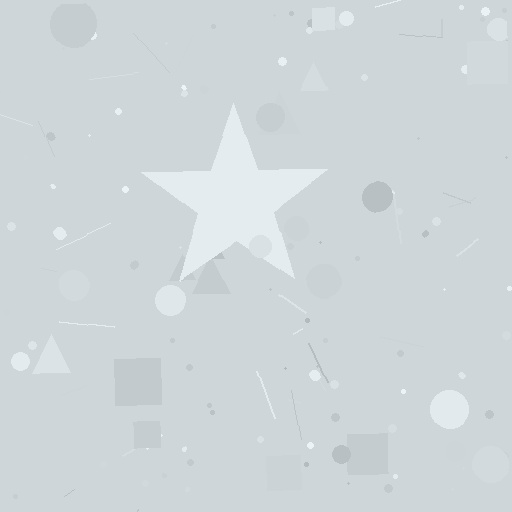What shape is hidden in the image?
A star is hidden in the image.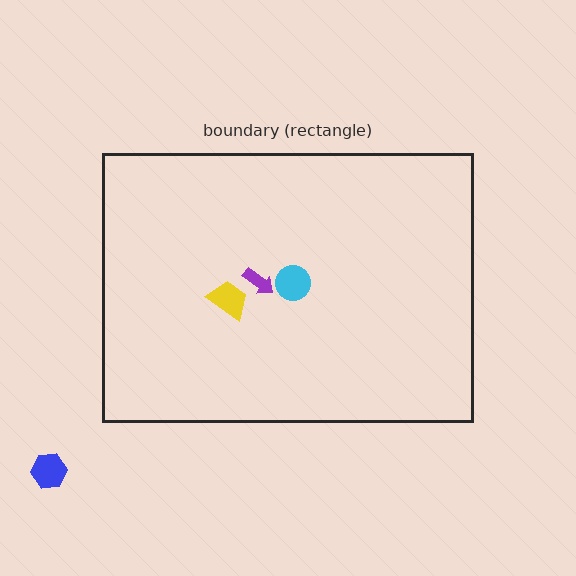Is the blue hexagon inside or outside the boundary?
Outside.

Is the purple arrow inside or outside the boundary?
Inside.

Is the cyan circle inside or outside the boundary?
Inside.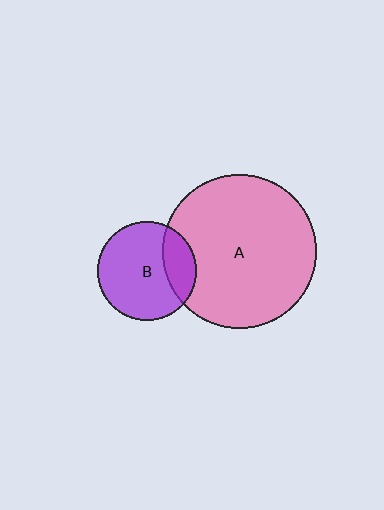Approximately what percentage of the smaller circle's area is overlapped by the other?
Approximately 25%.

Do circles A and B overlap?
Yes.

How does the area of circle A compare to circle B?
Approximately 2.4 times.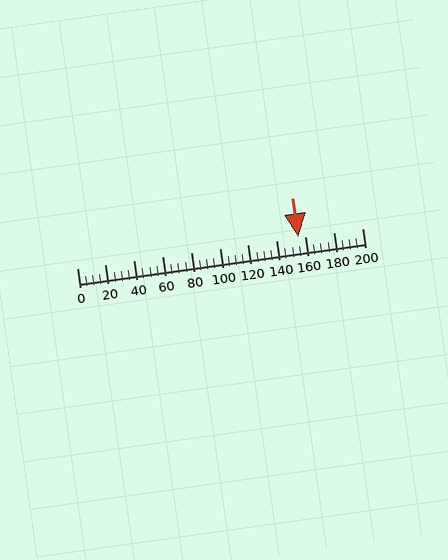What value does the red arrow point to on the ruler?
The red arrow points to approximately 155.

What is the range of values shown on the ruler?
The ruler shows values from 0 to 200.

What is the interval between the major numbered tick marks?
The major tick marks are spaced 20 units apart.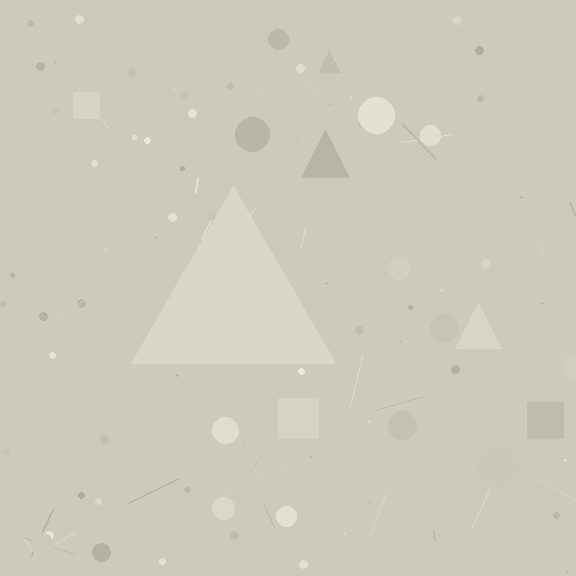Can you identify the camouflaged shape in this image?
The camouflaged shape is a triangle.